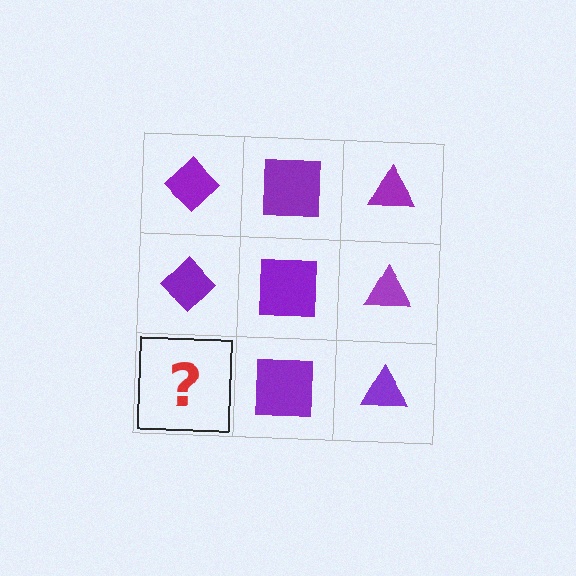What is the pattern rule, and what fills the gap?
The rule is that each column has a consistent shape. The gap should be filled with a purple diamond.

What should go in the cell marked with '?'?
The missing cell should contain a purple diamond.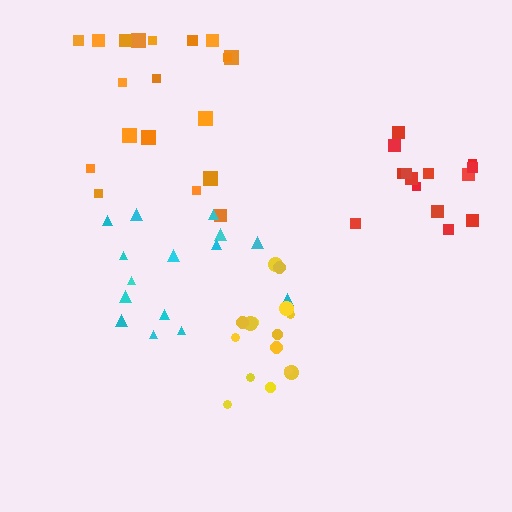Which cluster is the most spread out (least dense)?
Orange.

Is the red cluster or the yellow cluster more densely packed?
Yellow.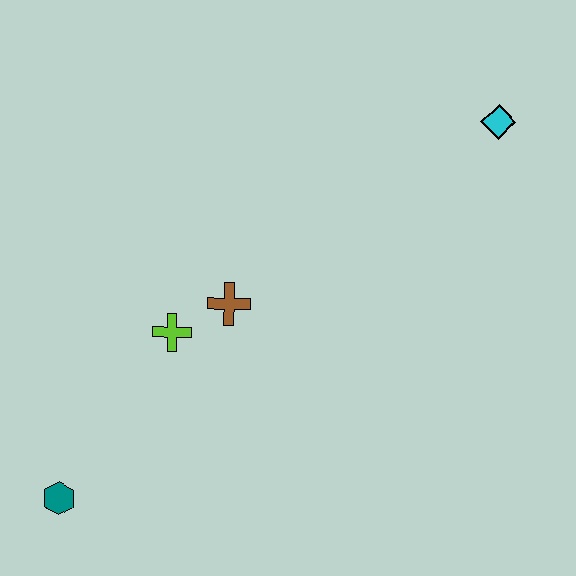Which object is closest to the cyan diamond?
The brown cross is closest to the cyan diamond.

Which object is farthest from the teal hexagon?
The cyan diamond is farthest from the teal hexagon.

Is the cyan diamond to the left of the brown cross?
No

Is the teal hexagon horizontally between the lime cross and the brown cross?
No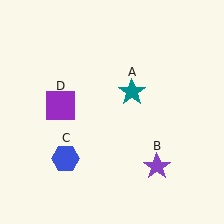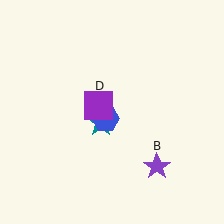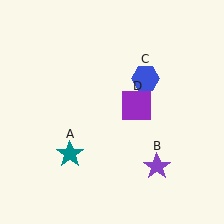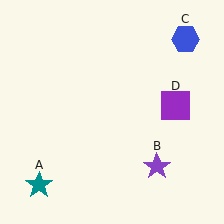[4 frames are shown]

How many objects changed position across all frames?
3 objects changed position: teal star (object A), blue hexagon (object C), purple square (object D).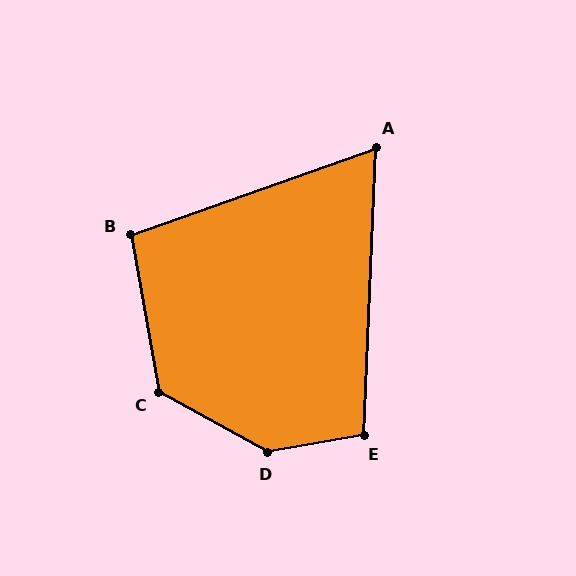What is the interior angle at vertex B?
Approximately 100 degrees (obtuse).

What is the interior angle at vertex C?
Approximately 129 degrees (obtuse).